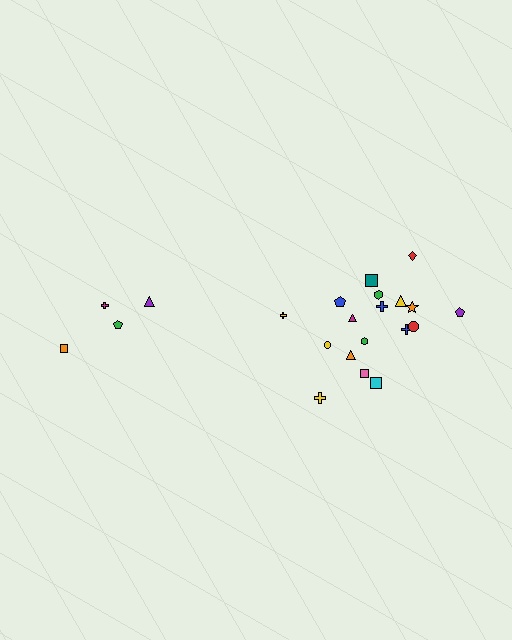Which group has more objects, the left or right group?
The right group.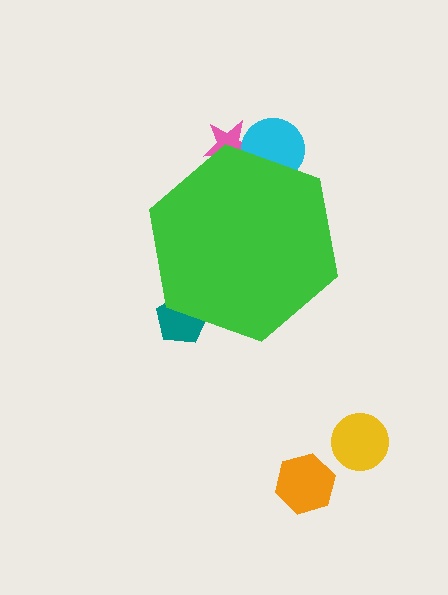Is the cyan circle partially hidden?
Yes, the cyan circle is partially hidden behind the green hexagon.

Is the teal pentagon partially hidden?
Yes, the teal pentagon is partially hidden behind the green hexagon.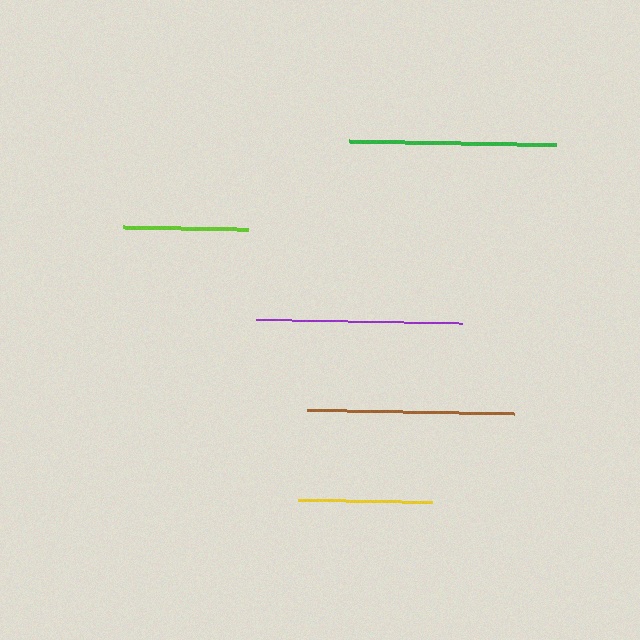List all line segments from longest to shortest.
From longest to shortest: brown, green, purple, yellow, lime.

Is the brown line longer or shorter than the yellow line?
The brown line is longer than the yellow line.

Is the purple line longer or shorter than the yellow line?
The purple line is longer than the yellow line.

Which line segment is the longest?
The brown line is the longest at approximately 207 pixels.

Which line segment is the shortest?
The lime line is the shortest at approximately 125 pixels.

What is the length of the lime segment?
The lime segment is approximately 125 pixels long.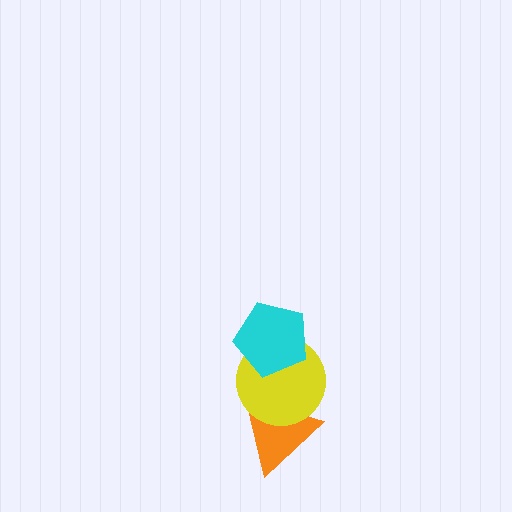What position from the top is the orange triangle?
The orange triangle is 3rd from the top.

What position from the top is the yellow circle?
The yellow circle is 2nd from the top.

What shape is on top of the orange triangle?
The yellow circle is on top of the orange triangle.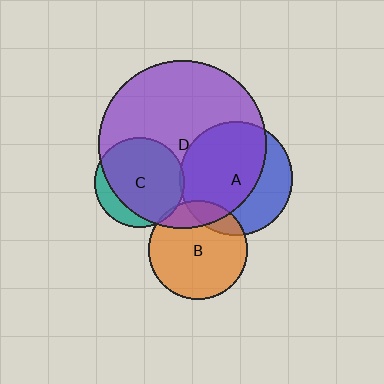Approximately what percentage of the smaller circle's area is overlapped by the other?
Approximately 80%.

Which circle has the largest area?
Circle D (purple).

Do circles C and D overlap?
Yes.